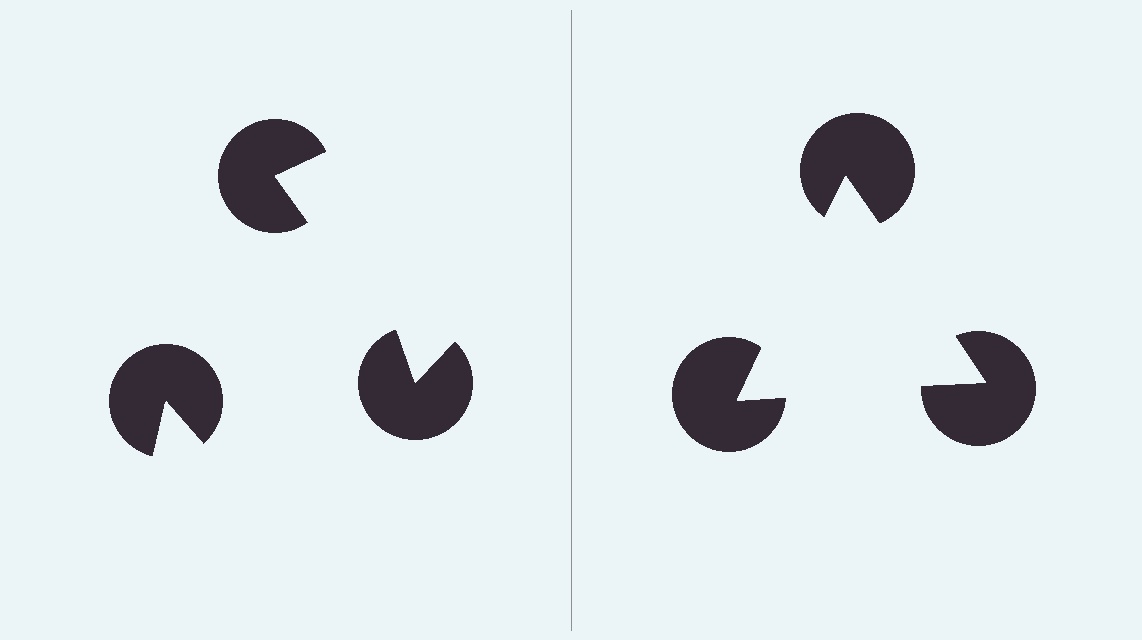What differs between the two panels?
The pac-man discs are positioned identically on both sides; only the wedge orientations differ. On the right they align to a triangle; on the left they are misaligned.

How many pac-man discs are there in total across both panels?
6 — 3 on each side.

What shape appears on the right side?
An illusory triangle.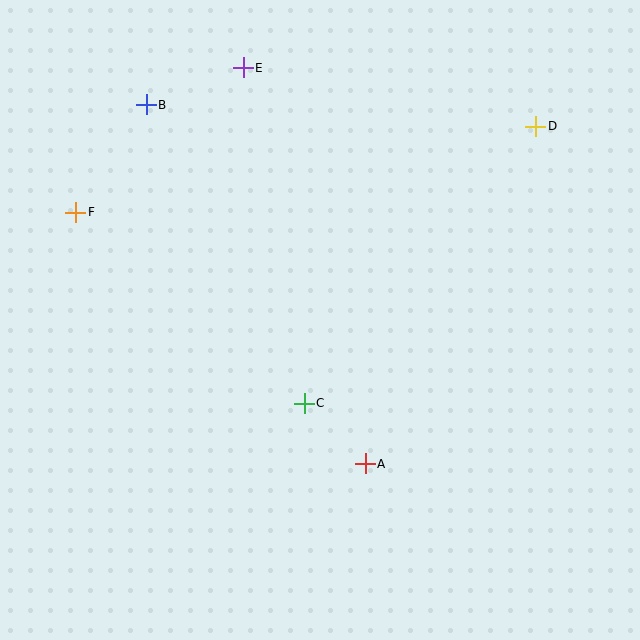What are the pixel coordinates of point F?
Point F is at (76, 212).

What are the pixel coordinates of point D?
Point D is at (536, 126).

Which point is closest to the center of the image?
Point C at (304, 403) is closest to the center.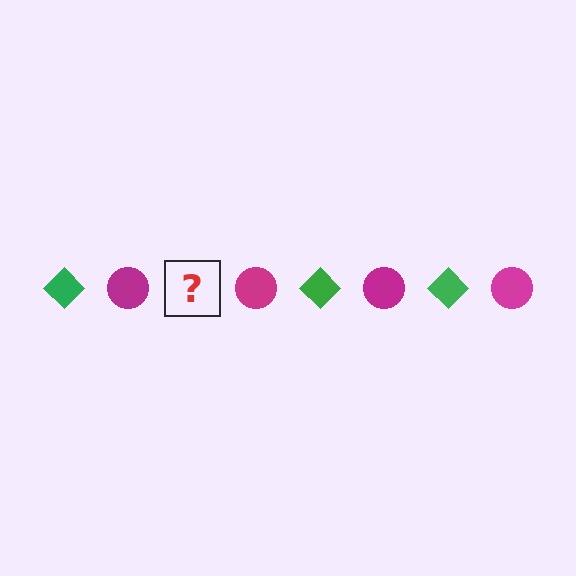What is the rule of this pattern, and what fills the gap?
The rule is that the pattern alternates between green diamond and magenta circle. The gap should be filled with a green diamond.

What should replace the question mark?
The question mark should be replaced with a green diamond.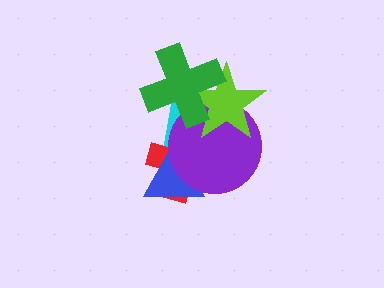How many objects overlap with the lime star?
3 objects overlap with the lime star.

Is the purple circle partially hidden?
Yes, it is partially covered by another shape.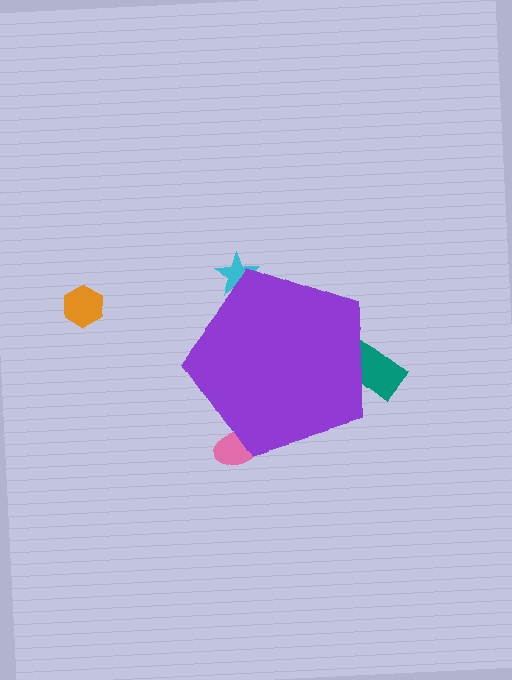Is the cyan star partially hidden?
Yes, the cyan star is partially hidden behind the purple pentagon.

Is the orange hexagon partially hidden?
No, the orange hexagon is fully visible.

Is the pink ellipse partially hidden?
Yes, the pink ellipse is partially hidden behind the purple pentagon.